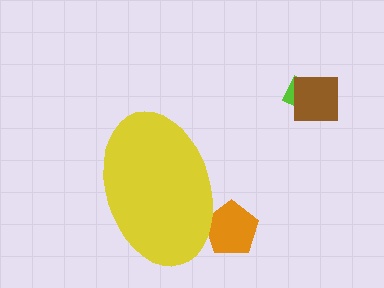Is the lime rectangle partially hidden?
No, the lime rectangle is fully visible.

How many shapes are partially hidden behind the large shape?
1 shape is partially hidden.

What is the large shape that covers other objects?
A yellow ellipse.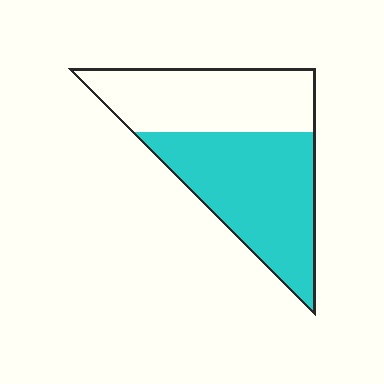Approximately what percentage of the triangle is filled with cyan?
Approximately 55%.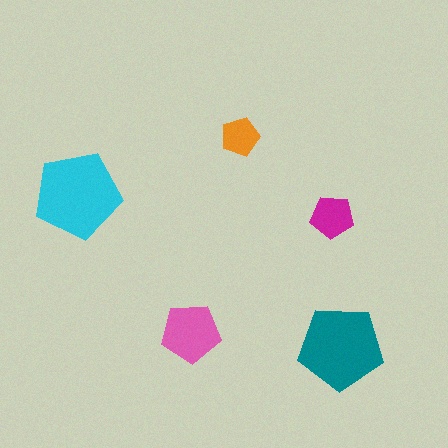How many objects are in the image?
There are 5 objects in the image.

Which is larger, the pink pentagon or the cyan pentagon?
The cyan one.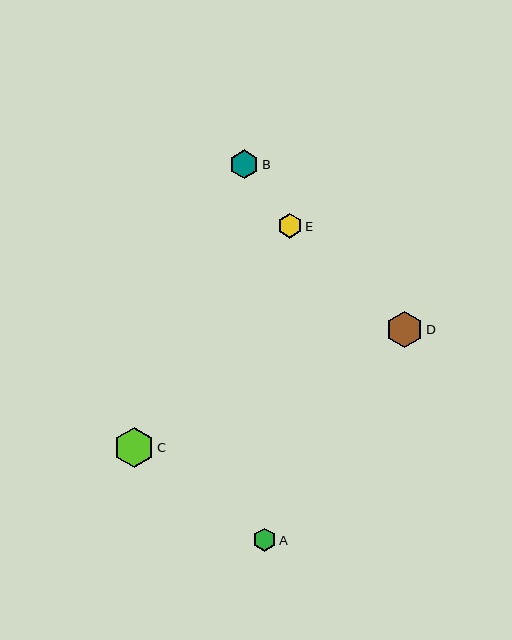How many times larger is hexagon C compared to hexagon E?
Hexagon C is approximately 1.6 times the size of hexagon E.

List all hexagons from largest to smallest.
From largest to smallest: C, D, B, E, A.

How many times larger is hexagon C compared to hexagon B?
Hexagon C is approximately 1.4 times the size of hexagon B.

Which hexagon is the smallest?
Hexagon A is the smallest with a size of approximately 23 pixels.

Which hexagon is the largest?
Hexagon C is the largest with a size of approximately 40 pixels.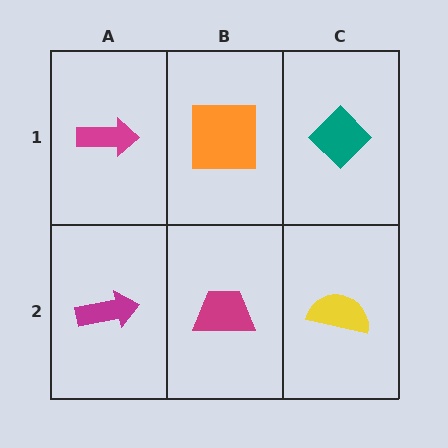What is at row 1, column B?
An orange square.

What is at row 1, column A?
A magenta arrow.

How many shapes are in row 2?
3 shapes.